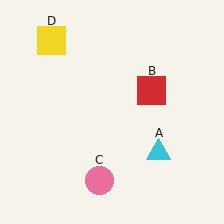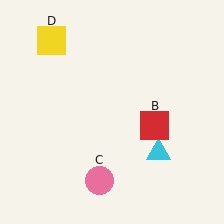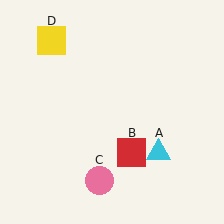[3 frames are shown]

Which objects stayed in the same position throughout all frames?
Cyan triangle (object A) and pink circle (object C) and yellow square (object D) remained stationary.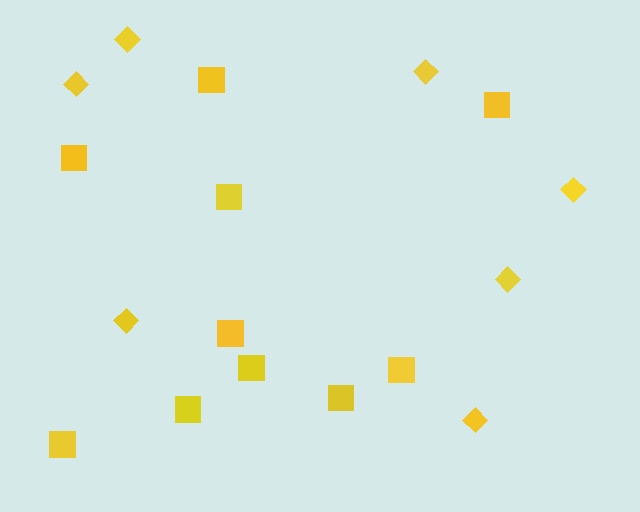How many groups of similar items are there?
There are 2 groups: one group of diamonds (7) and one group of squares (10).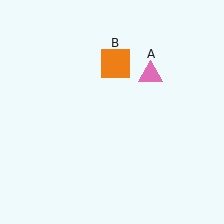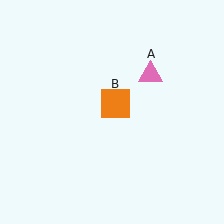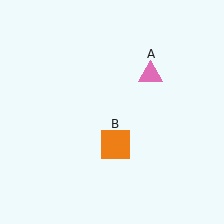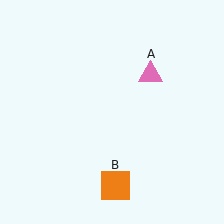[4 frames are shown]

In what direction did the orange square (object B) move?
The orange square (object B) moved down.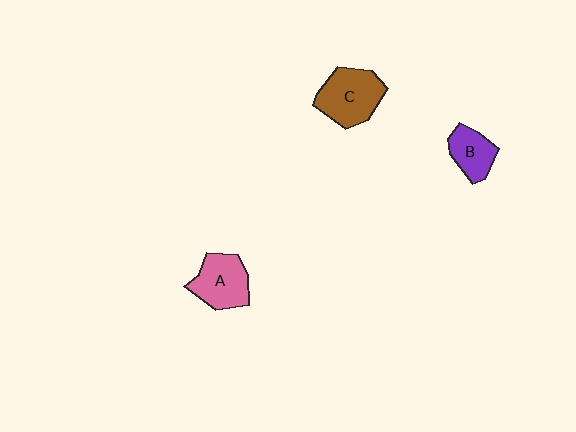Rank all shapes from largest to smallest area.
From largest to smallest: C (brown), A (pink), B (purple).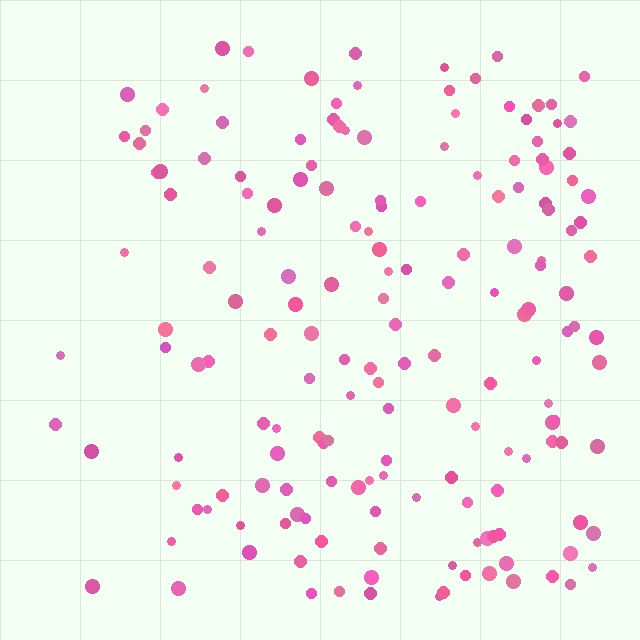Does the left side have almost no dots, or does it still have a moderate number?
Still a moderate number, just noticeably fewer than the right.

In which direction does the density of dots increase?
From left to right, with the right side densest.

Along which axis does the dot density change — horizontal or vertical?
Horizontal.